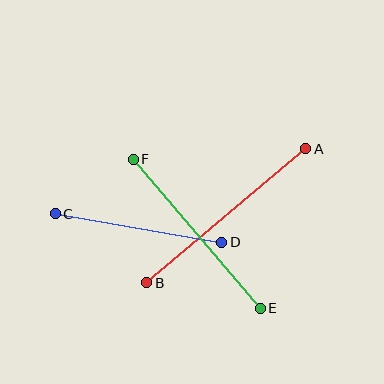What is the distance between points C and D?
The distance is approximately 169 pixels.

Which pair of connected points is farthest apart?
Points A and B are farthest apart.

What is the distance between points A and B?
The distance is approximately 208 pixels.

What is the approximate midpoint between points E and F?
The midpoint is at approximately (197, 234) pixels.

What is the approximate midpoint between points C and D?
The midpoint is at approximately (138, 228) pixels.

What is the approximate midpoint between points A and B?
The midpoint is at approximately (226, 216) pixels.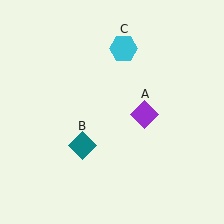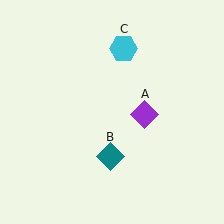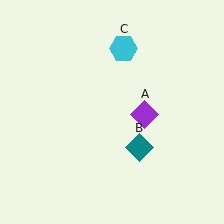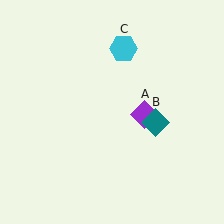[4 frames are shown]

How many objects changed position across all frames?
1 object changed position: teal diamond (object B).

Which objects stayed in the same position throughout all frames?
Purple diamond (object A) and cyan hexagon (object C) remained stationary.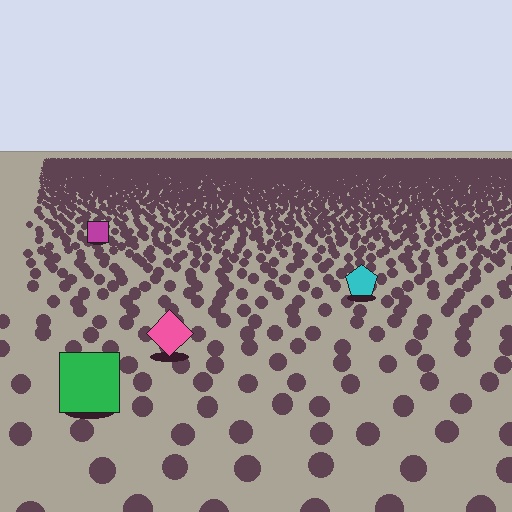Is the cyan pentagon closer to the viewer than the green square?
No. The green square is closer — you can tell from the texture gradient: the ground texture is coarser near it.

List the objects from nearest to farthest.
From nearest to farthest: the green square, the pink diamond, the cyan pentagon, the magenta square.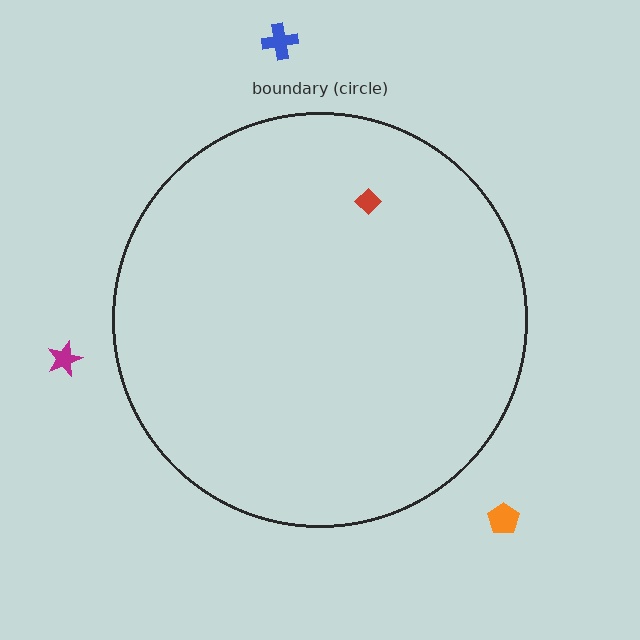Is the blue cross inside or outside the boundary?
Outside.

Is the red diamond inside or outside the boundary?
Inside.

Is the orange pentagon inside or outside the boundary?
Outside.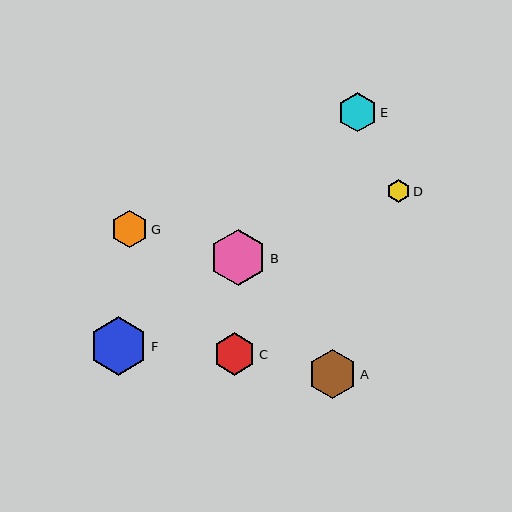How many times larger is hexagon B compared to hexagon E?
Hexagon B is approximately 1.5 times the size of hexagon E.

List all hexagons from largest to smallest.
From largest to smallest: F, B, A, C, E, G, D.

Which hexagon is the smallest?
Hexagon D is the smallest with a size of approximately 23 pixels.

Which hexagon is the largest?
Hexagon F is the largest with a size of approximately 58 pixels.